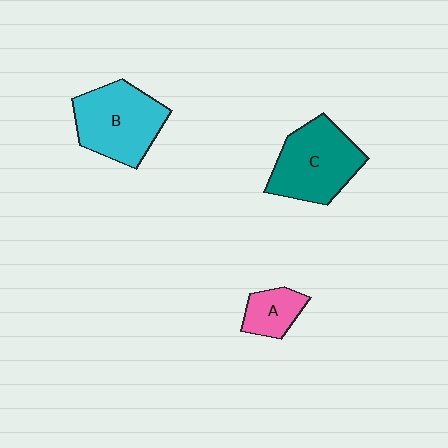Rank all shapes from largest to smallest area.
From largest to smallest: B (cyan), C (teal), A (pink).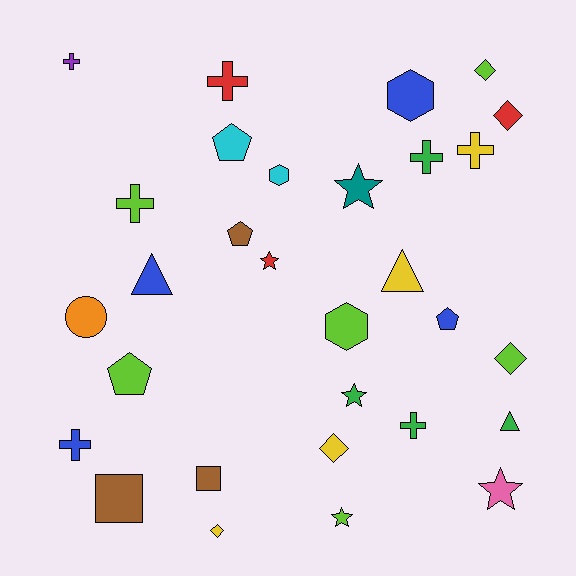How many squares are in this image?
There are 2 squares.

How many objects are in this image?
There are 30 objects.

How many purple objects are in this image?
There is 1 purple object.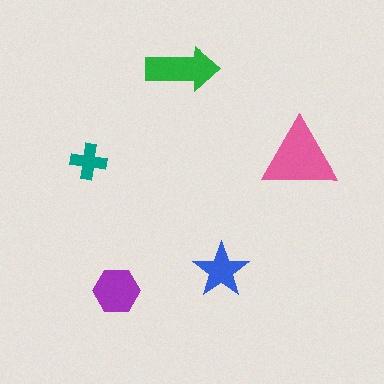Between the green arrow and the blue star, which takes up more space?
The green arrow.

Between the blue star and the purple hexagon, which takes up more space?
The purple hexagon.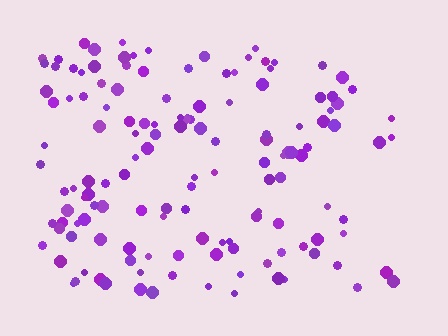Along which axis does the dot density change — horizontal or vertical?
Horizontal.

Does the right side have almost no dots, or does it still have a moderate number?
Still a moderate number, just noticeably fewer than the left.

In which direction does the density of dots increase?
From right to left, with the left side densest.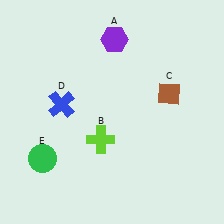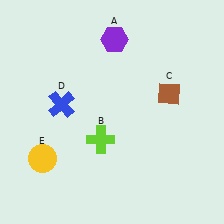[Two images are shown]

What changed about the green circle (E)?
In Image 1, E is green. In Image 2, it changed to yellow.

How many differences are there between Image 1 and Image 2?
There is 1 difference between the two images.